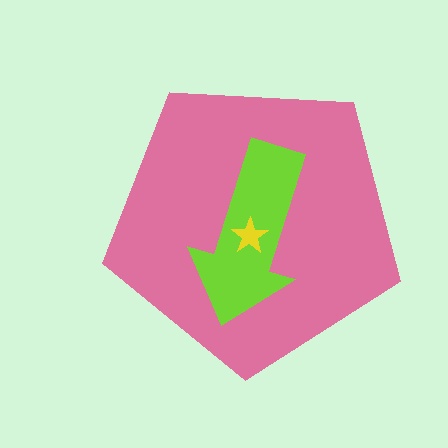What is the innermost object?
The yellow star.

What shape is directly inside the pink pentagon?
The lime arrow.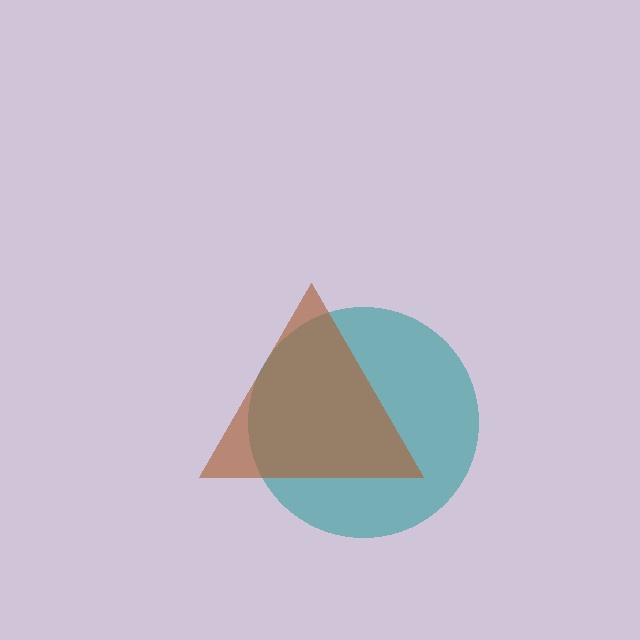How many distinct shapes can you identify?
There are 2 distinct shapes: a teal circle, a brown triangle.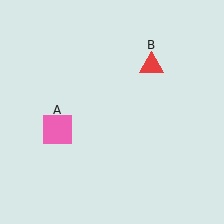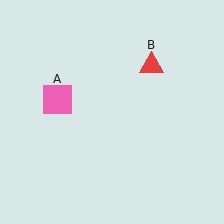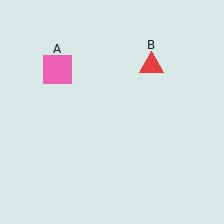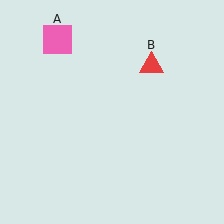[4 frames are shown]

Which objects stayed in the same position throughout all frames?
Red triangle (object B) remained stationary.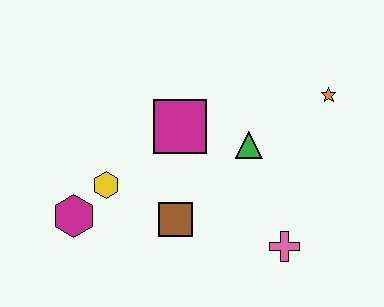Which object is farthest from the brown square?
The orange star is farthest from the brown square.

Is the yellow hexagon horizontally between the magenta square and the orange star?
No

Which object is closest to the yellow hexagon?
The magenta hexagon is closest to the yellow hexagon.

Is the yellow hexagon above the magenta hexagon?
Yes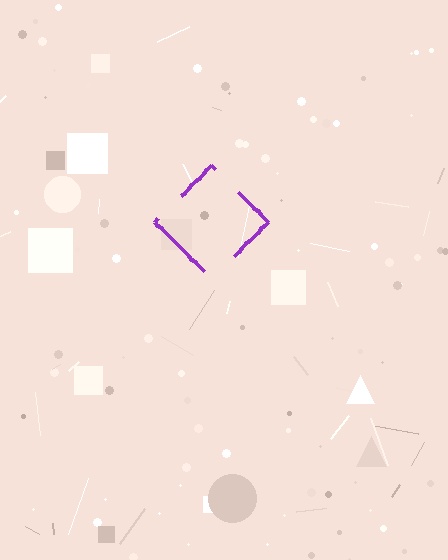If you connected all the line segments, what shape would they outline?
They would outline a diamond.